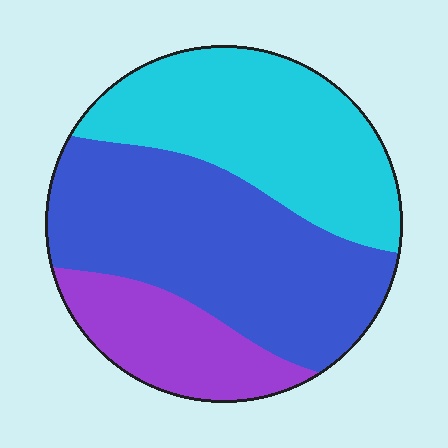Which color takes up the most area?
Blue, at roughly 45%.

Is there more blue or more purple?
Blue.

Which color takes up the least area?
Purple, at roughly 20%.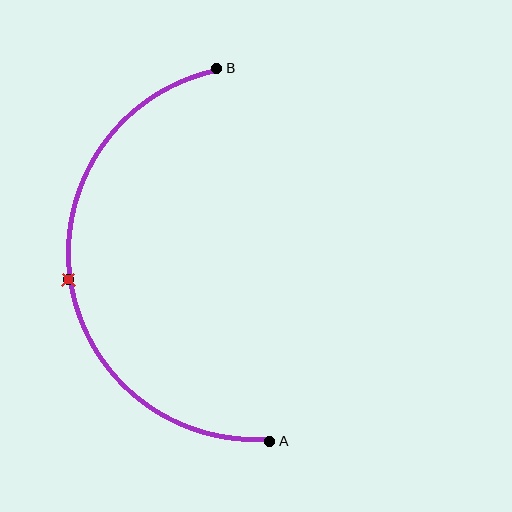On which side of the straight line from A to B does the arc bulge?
The arc bulges to the left of the straight line connecting A and B.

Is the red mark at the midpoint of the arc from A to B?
Yes. The red mark lies on the arc at equal arc-length from both A and B — it is the arc midpoint.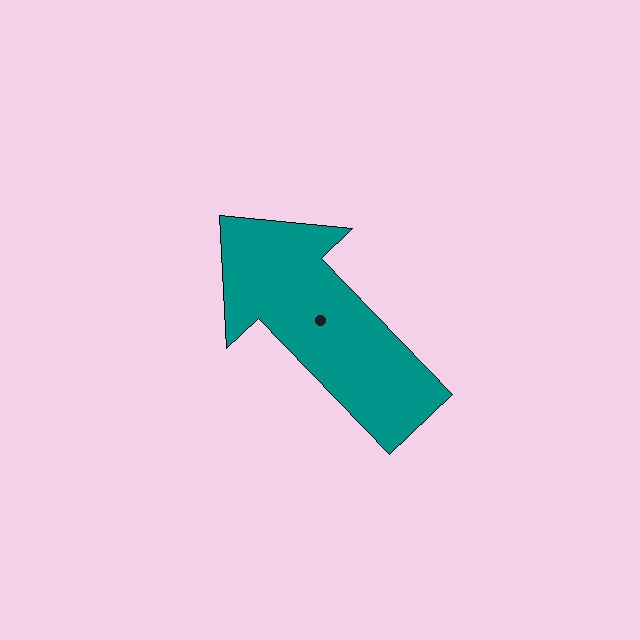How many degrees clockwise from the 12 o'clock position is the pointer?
Approximately 316 degrees.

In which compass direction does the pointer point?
Northwest.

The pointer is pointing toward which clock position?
Roughly 11 o'clock.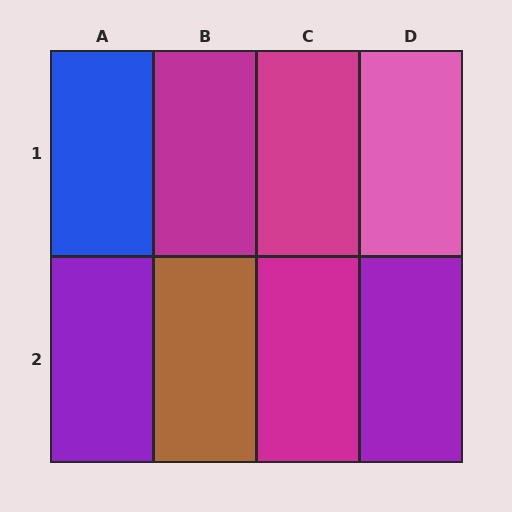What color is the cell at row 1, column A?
Blue.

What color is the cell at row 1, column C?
Magenta.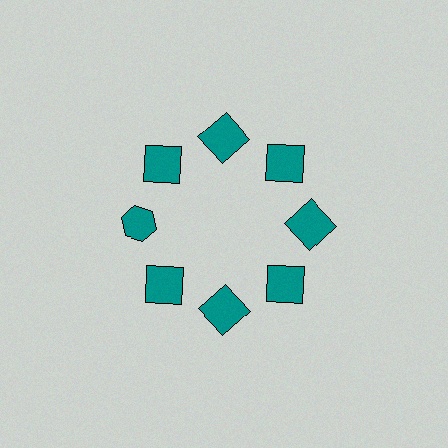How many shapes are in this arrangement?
There are 8 shapes arranged in a ring pattern.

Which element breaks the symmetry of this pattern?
The teal hexagon at roughly the 9 o'clock position breaks the symmetry. All other shapes are teal squares.